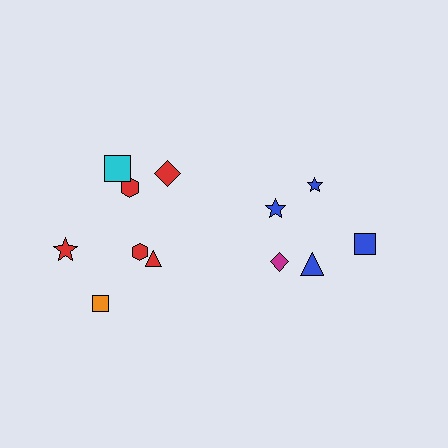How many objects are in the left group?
There are 7 objects.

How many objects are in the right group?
There are 5 objects.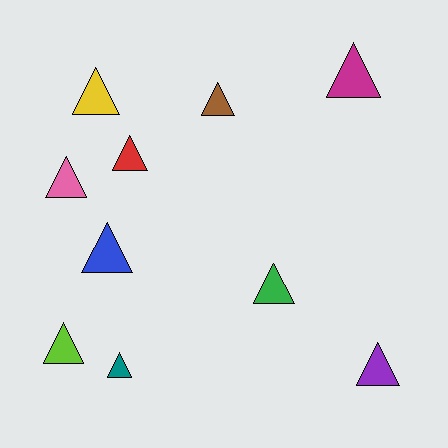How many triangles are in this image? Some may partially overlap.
There are 10 triangles.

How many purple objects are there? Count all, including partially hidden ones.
There is 1 purple object.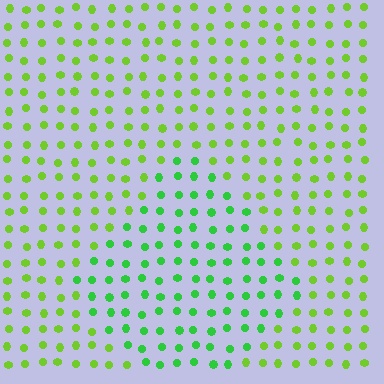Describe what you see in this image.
The image is filled with small lime elements in a uniform arrangement. A diamond-shaped region is visible where the elements are tinted to a slightly different hue, forming a subtle color boundary.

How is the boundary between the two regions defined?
The boundary is defined purely by a slight shift in hue (about 32 degrees). Spacing, size, and orientation are identical on both sides.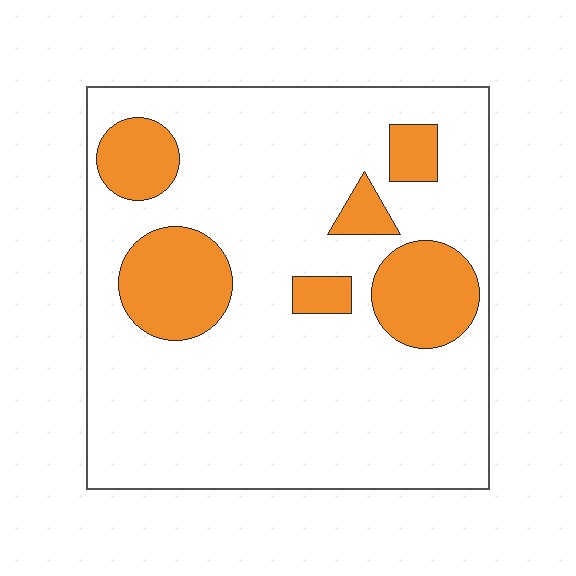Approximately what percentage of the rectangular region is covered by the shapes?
Approximately 20%.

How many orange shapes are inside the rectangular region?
6.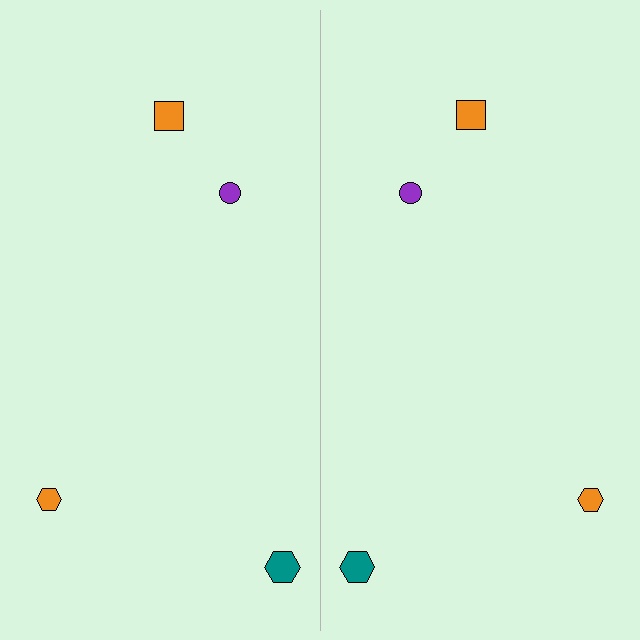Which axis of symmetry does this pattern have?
The pattern has a vertical axis of symmetry running through the center of the image.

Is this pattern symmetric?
Yes, this pattern has bilateral (reflection) symmetry.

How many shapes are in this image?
There are 8 shapes in this image.